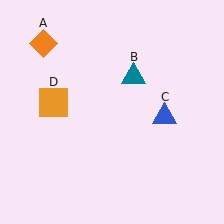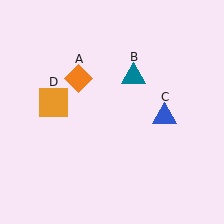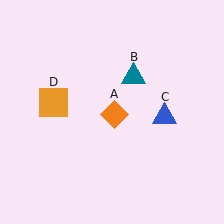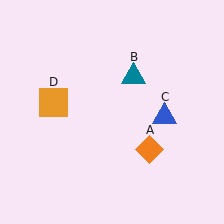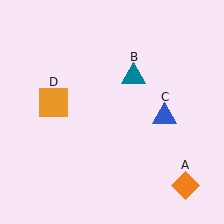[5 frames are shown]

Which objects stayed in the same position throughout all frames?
Teal triangle (object B) and blue triangle (object C) and orange square (object D) remained stationary.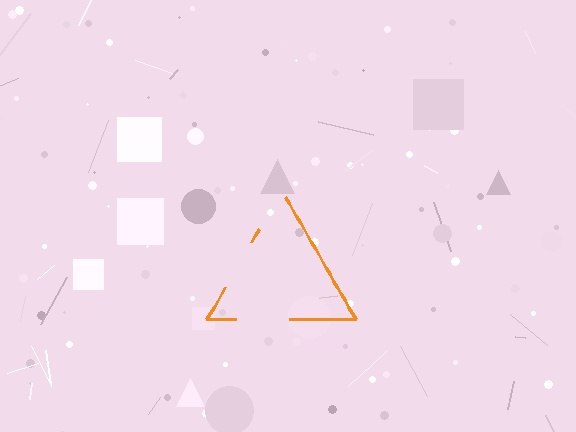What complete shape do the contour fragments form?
The contour fragments form a triangle.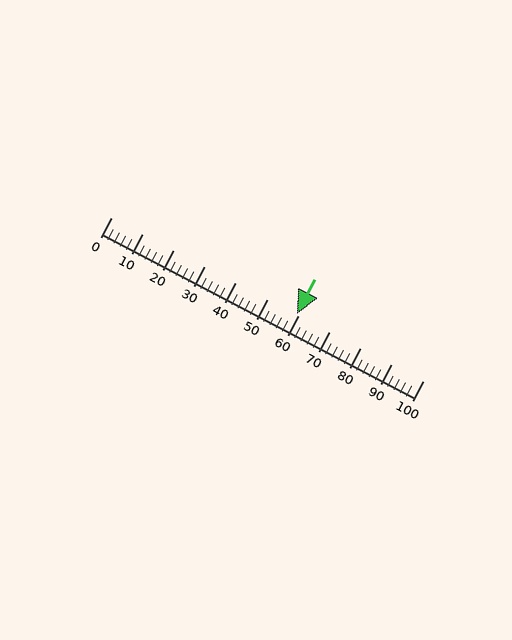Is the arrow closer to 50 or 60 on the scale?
The arrow is closer to 60.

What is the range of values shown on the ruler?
The ruler shows values from 0 to 100.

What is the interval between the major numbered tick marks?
The major tick marks are spaced 10 units apart.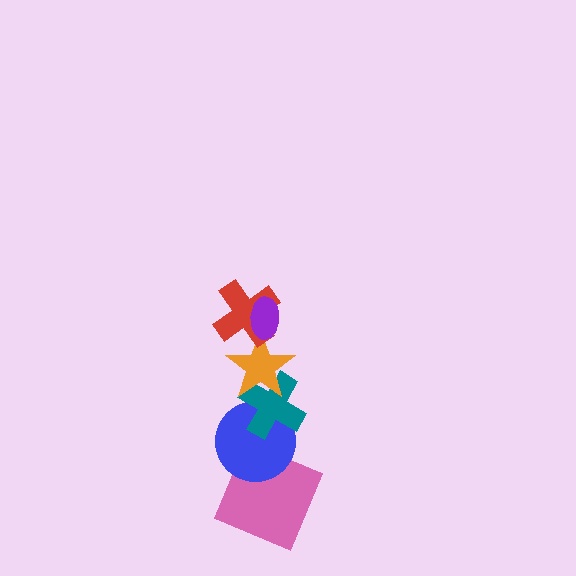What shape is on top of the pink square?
The blue circle is on top of the pink square.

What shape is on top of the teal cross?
The orange star is on top of the teal cross.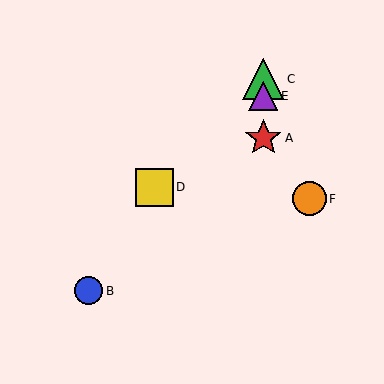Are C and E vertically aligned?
Yes, both are at x≈263.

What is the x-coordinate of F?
Object F is at x≈309.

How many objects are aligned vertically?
3 objects (A, C, E) are aligned vertically.